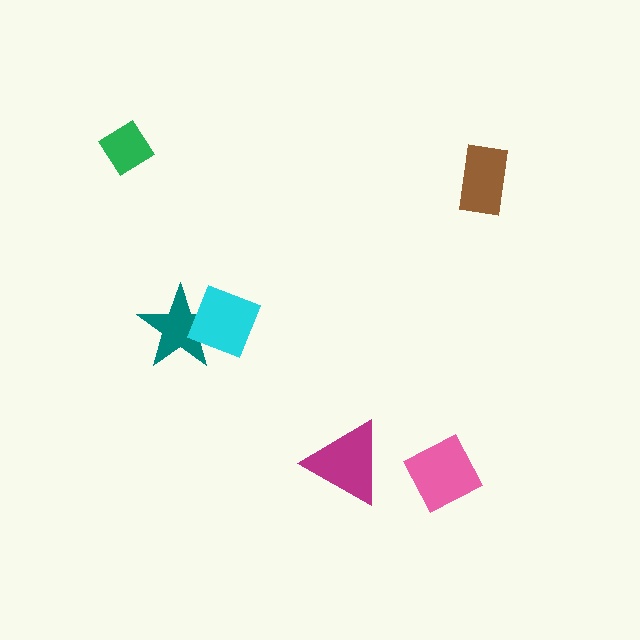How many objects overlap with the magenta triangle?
0 objects overlap with the magenta triangle.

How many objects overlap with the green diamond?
0 objects overlap with the green diamond.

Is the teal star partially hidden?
Yes, it is partially covered by another shape.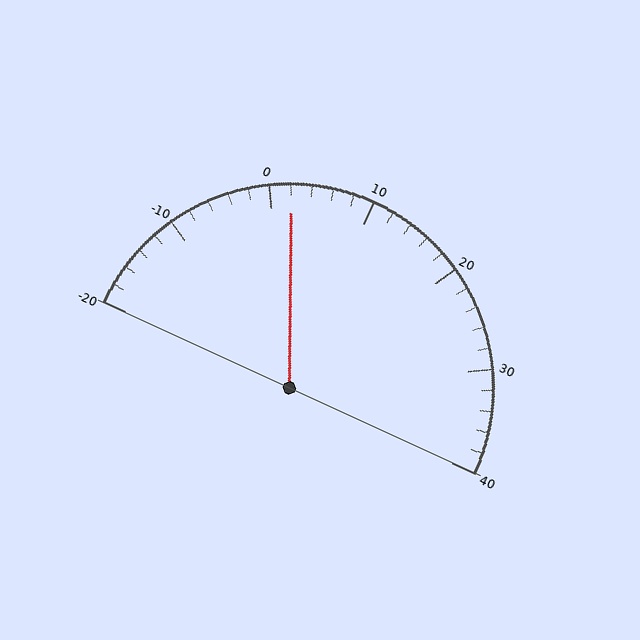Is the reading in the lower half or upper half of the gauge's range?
The reading is in the lower half of the range (-20 to 40).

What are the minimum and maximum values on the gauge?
The gauge ranges from -20 to 40.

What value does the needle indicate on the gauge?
The needle indicates approximately 2.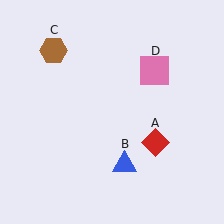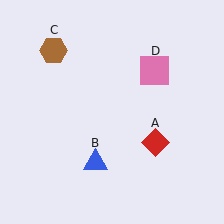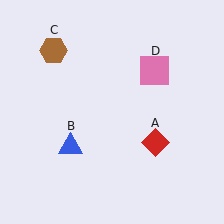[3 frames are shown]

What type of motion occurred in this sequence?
The blue triangle (object B) rotated clockwise around the center of the scene.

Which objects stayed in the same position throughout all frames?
Red diamond (object A) and brown hexagon (object C) and pink square (object D) remained stationary.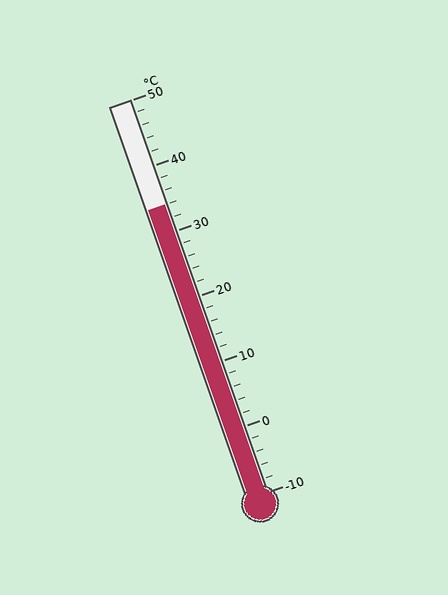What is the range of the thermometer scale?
The thermometer scale ranges from -10°C to 50°C.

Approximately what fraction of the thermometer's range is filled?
The thermometer is filled to approximately 75% of its range.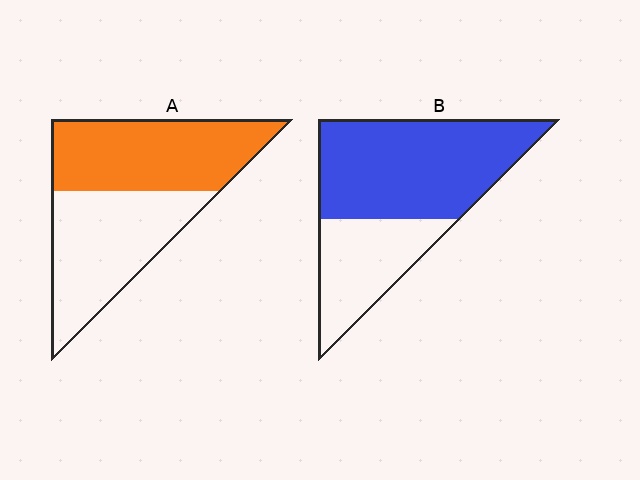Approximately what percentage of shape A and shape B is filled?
A is approximately 50% and B is approximately 65%.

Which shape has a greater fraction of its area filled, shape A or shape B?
Shape B.